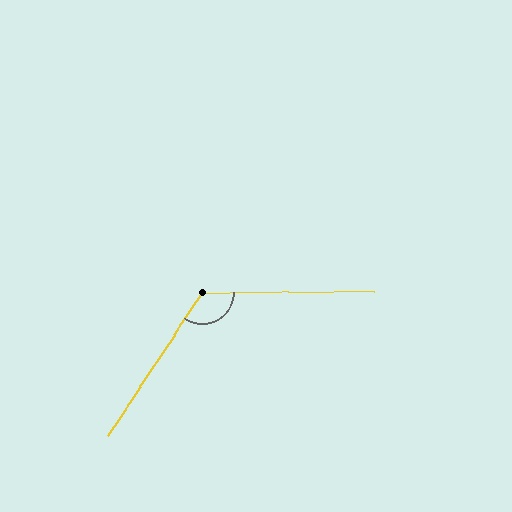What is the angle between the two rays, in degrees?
Approximately 124 degrees.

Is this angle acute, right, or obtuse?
It is obtuse.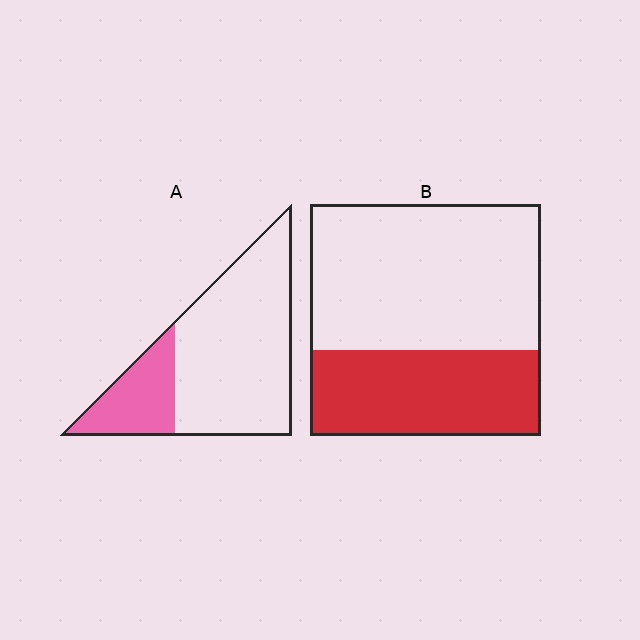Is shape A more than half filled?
No.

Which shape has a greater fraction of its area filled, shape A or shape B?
Shape B.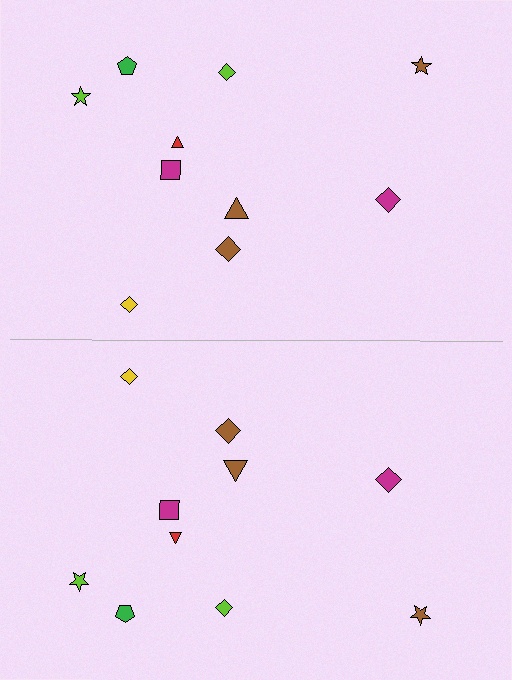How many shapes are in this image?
There are 20 shapes in this image.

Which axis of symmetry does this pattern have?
The pattern has a horizontal axis of symmetry running through the center of the image.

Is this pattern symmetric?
Yes, this pattern has bilateral (reflection) symmetry.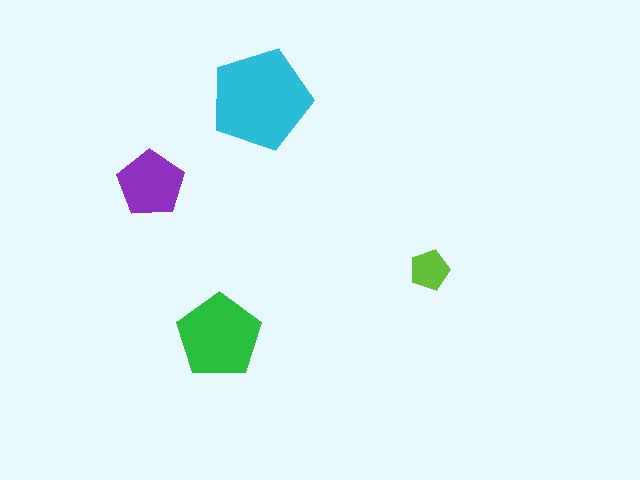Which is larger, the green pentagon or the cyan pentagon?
The cyan one.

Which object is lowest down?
The green pentagon is bottommost.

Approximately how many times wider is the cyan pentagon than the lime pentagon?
About 2.5 times wider.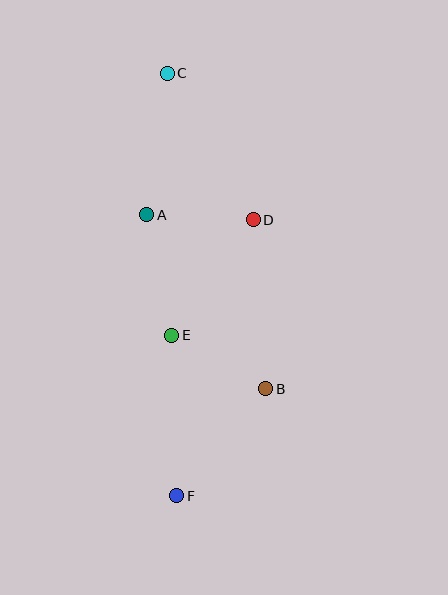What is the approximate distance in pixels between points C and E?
The distance between C and E is approximately 262 pixels.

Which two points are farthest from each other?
Points C and F are farthest from each other.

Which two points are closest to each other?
Points A and D are closest to each other.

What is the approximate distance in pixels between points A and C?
The distance between A and C is approximately 143 pixels.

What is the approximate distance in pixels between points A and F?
The distance between A and F is approximately 283 pixels.